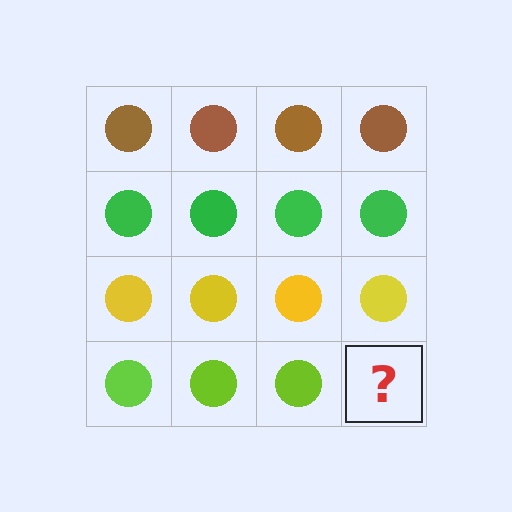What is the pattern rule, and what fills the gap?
The rule is that each row has a consistent color. The gap should be filled with a lime circle.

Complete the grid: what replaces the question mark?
The question mark should be replaced with a lime circle.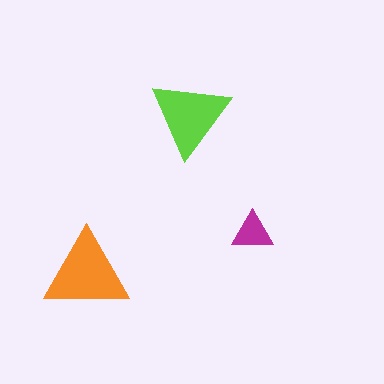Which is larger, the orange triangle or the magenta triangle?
The orange one.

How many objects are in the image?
There are 3 objects in the image.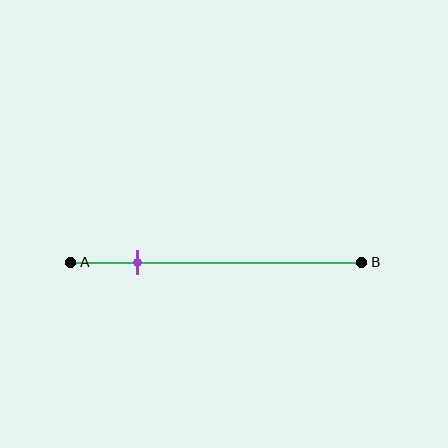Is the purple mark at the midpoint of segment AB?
No, the mark is at about 25% from A, not at the 50% midpoint.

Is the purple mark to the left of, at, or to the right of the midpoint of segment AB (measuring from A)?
The purple mark is to the left of the midpoint of segment AB.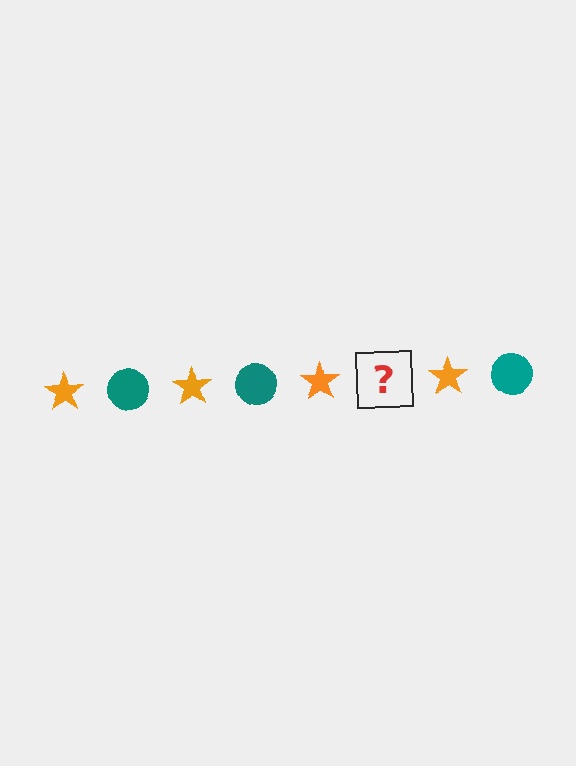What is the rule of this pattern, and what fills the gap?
The rule is that the pattern alternates between orange star and teal circle. The gap should be filled with a teal circle.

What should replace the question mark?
The question mark should be replaced with a teal circle.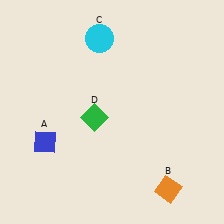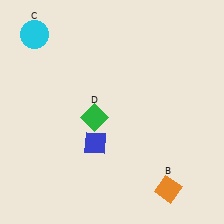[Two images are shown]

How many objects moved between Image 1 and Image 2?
2 objects moved between the two images.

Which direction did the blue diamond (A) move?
The blue diamond (A) moved right.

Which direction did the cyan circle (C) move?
The cyan circle (C) moved left.